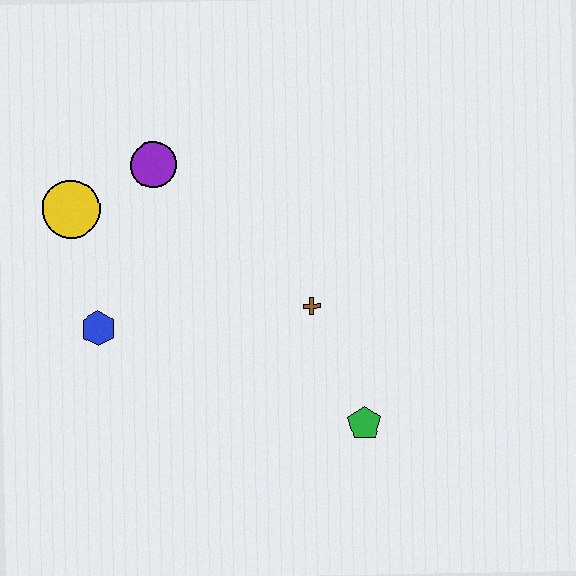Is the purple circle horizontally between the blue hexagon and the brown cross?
Yes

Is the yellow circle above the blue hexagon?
Yes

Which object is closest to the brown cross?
The green pentagon is closest to the brown cross.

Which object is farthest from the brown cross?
The yellow circle is farthest from the brown cross.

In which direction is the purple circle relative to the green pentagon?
The purple circle is above the green pentagon.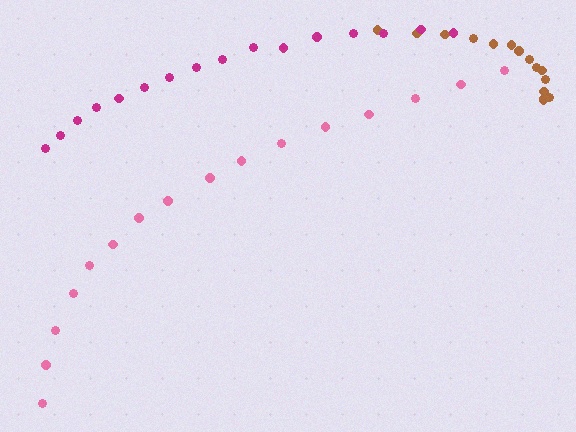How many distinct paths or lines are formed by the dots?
There are 3 distinct paths.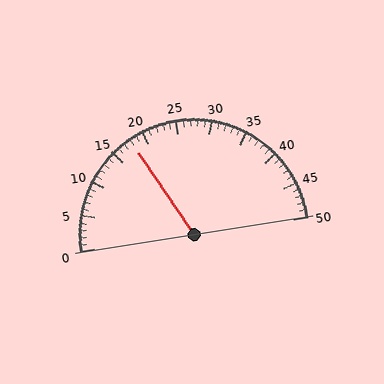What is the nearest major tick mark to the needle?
The nearest major tick mark is 20.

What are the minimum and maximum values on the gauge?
The gauge ranges from 0 to 50.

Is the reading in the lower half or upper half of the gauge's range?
The reading is in the lower half of the range (0 to 50).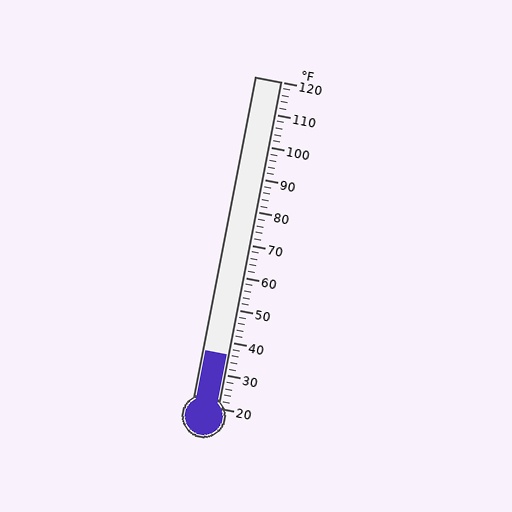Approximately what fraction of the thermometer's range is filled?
The thermometer is filled to approximately 15% of its range.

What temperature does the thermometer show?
The thermometer shows approximately 36°F.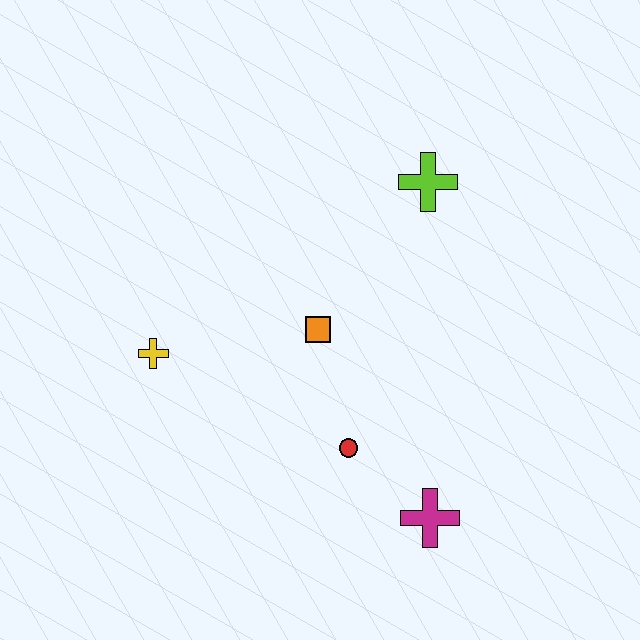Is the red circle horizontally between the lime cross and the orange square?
Yes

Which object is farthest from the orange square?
The magenta cross is farthest from the orange square.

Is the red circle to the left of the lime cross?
Yes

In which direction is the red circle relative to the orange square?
The red circle is below the orange square.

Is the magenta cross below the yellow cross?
Yes